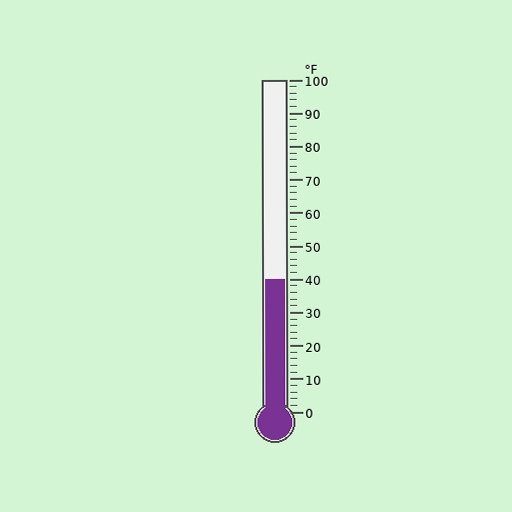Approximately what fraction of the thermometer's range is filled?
The thermometer is filled to approximately 40% of its range.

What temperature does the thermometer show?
The thermometer shows approximately 40°F.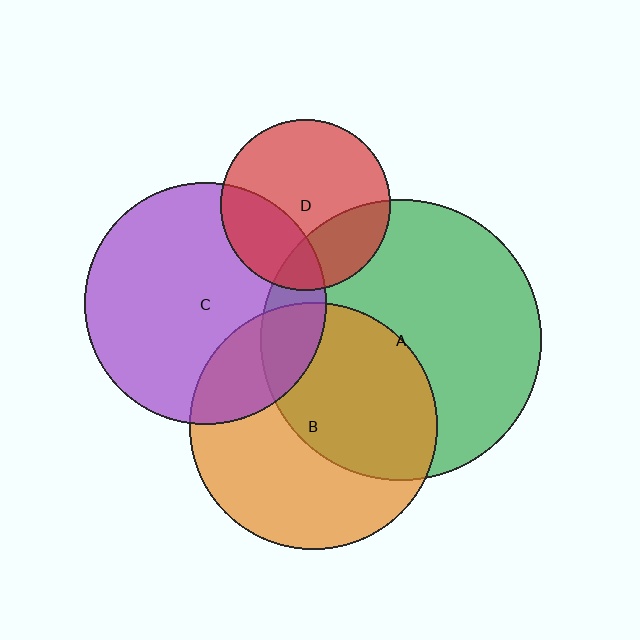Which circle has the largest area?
Circle A (green).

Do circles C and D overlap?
Yes.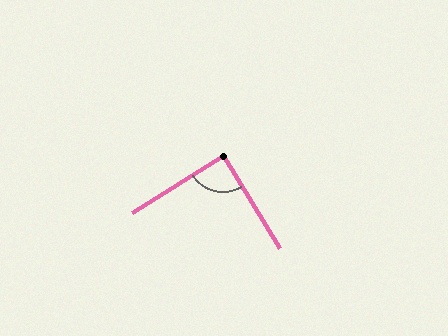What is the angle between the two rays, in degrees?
Approximately 89 degrees.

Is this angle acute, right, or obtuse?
It is approximately a right angle.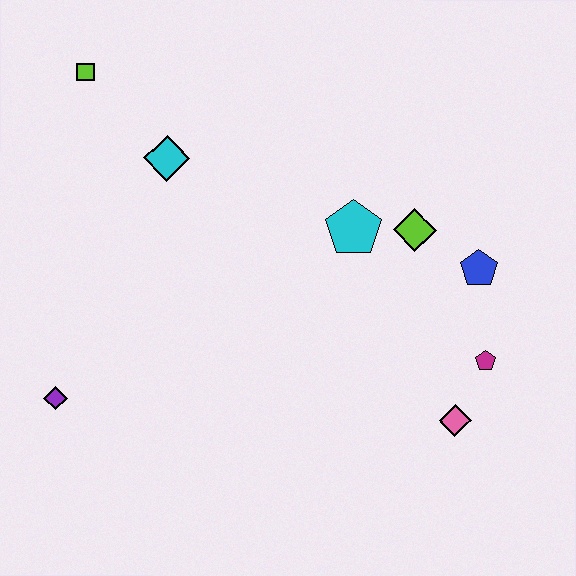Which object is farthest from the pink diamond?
The lime square is farthest from the pink diamond.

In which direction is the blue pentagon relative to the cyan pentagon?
The blue pentagon is to the right of the cyan pentagon.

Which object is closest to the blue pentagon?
The lime diamond is closest to the blue pentagon.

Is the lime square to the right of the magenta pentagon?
No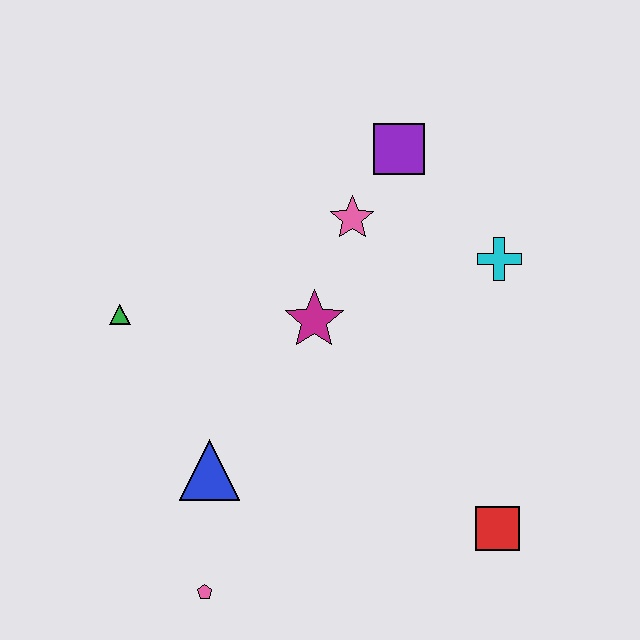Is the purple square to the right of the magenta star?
Yes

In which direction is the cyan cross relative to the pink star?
The cyan cross is to the right of the pink star.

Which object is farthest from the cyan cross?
The pink pentagon is farthest from the cyan cross.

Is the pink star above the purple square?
No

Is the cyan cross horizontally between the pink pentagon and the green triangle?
No